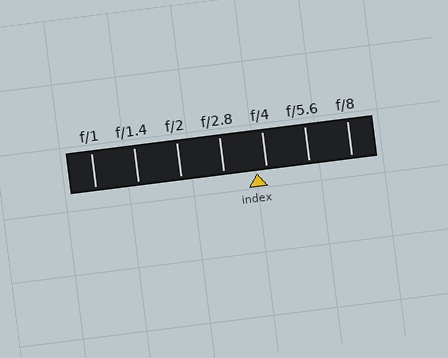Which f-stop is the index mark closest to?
The index mark is closest to f/4.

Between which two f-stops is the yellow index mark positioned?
The index mark is between f/2.8 and f/4.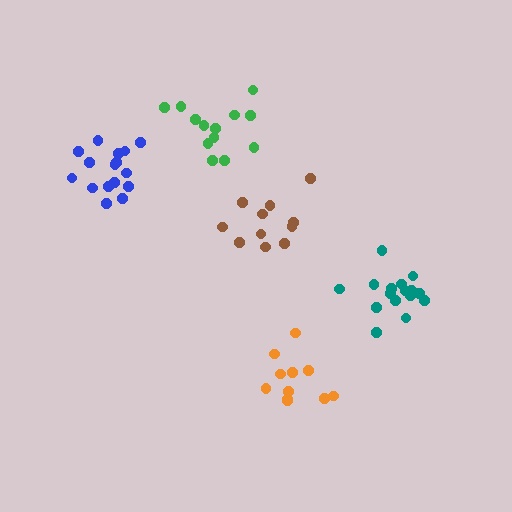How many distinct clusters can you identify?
There are 5 distinct clusters.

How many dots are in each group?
Group 1: 13 dots, Group 2: 16 dots, Group 3: 16 dots, Group 4: 11 dots, Group 5: 11 dots (67 total).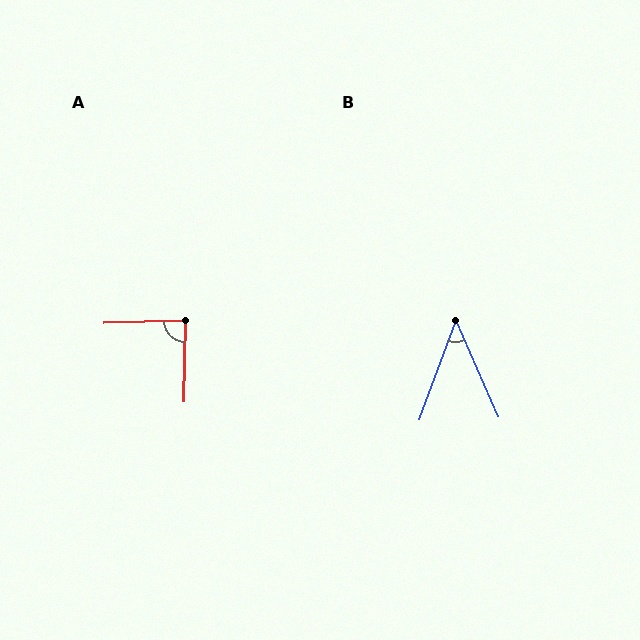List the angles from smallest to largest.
B (44°), A (87°).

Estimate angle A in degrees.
Approximately 87 degrees.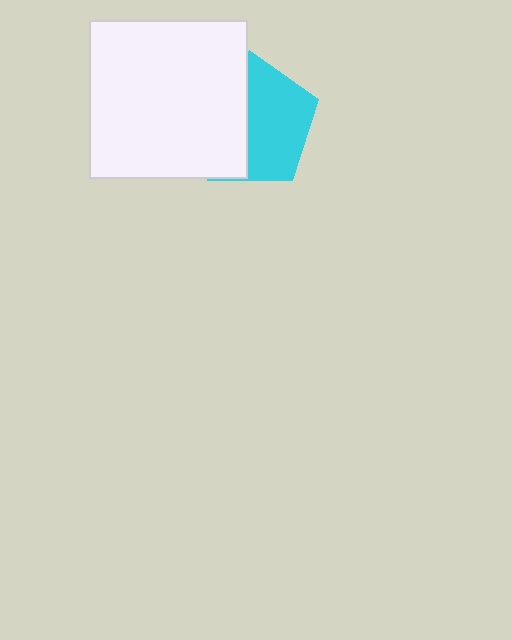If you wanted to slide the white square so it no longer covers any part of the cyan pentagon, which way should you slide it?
Slide it left — that is the most direct way to separate the two shapes.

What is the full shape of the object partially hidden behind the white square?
The partially hidden object is a cyan pentagon.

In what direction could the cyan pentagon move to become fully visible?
The cyan pentagon could move right. That would shift it out from behind the white square entirely.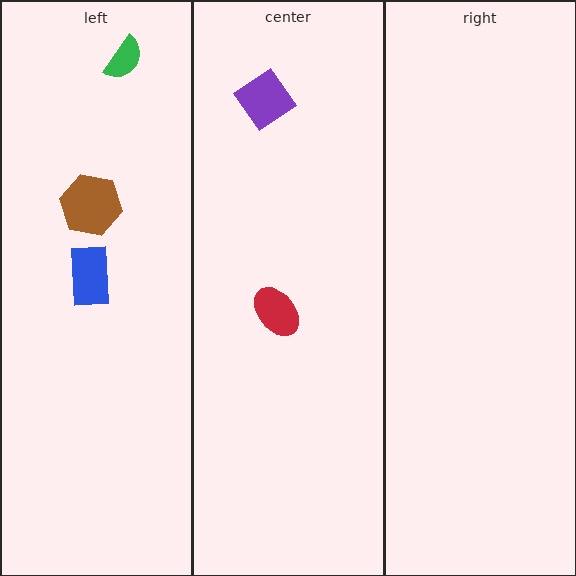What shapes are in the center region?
The red ellipse, the purple diamond.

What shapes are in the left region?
The blue rectangle, the green semicircle, the brown hexagon.